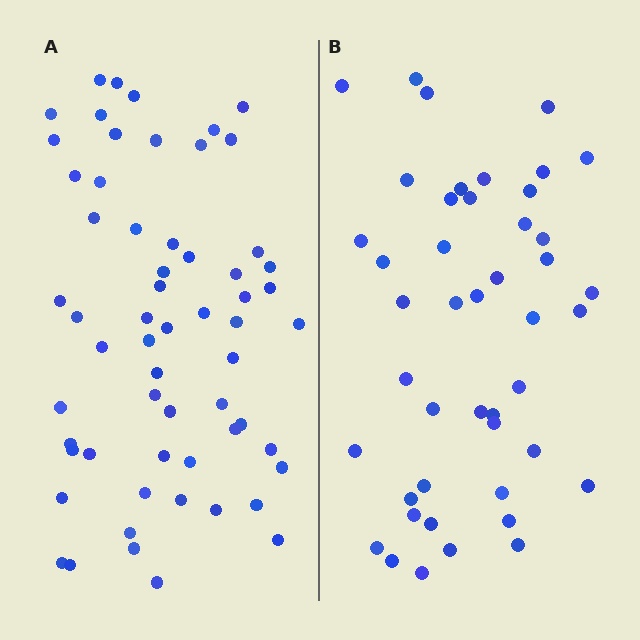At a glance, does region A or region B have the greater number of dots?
Region A (the left region) has more dots.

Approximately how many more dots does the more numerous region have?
Region A has approximately 15 more dots than region B.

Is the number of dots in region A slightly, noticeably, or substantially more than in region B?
Region A has noticeably more, but not dramatically so. The ratio is roughly 1.3 to 1.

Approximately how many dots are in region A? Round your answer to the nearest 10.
About 60 dots.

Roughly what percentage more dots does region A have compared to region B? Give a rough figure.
About 35% more.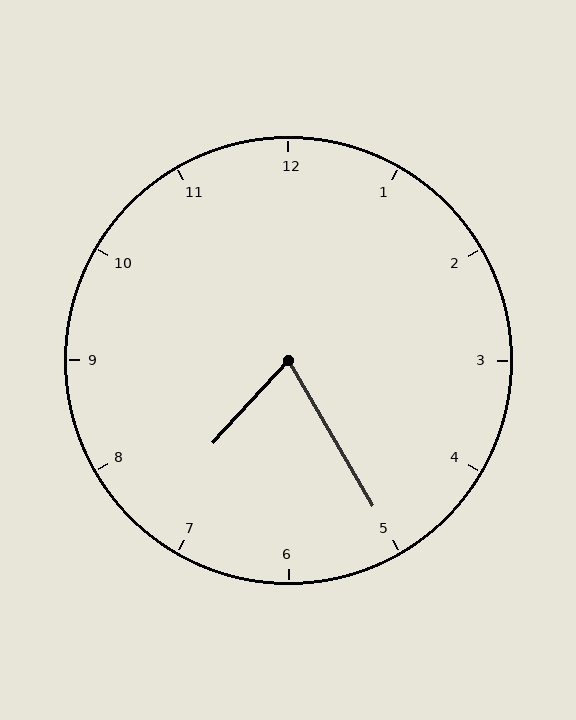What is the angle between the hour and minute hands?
Approximately 72 degrees.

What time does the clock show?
7:25.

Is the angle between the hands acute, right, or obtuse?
It is acute.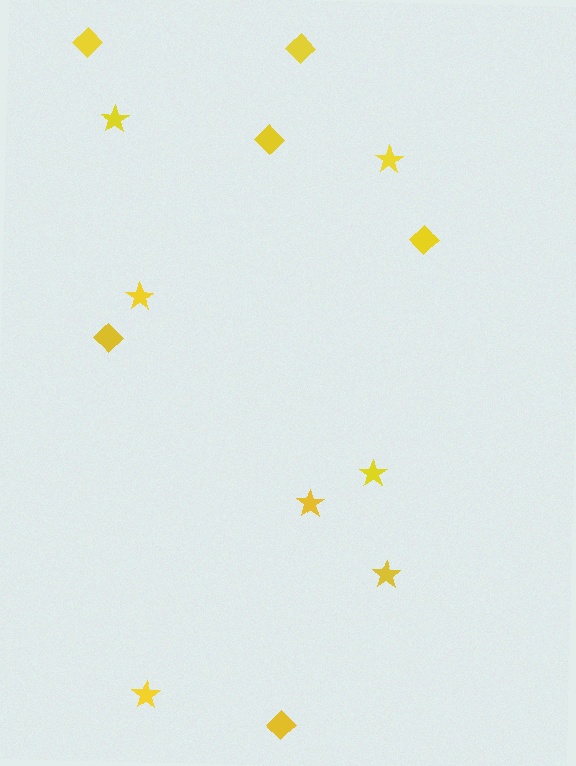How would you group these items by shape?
There are 2 groups: one group of diamonds (6) and one group of stars (7).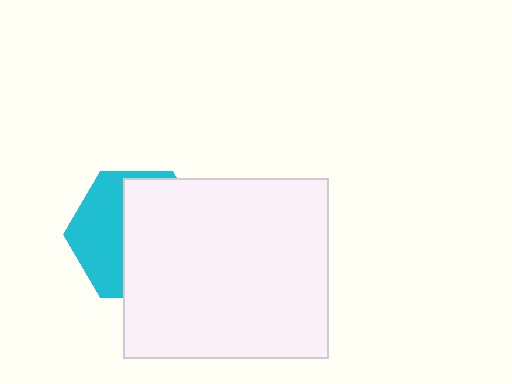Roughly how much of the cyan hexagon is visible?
A small part of it is visible (roughly 40%).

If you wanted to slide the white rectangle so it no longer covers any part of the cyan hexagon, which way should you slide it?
Slide it right — that is the most direct way to separate the two shapes.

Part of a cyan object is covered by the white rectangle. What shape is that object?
It is a hexagon.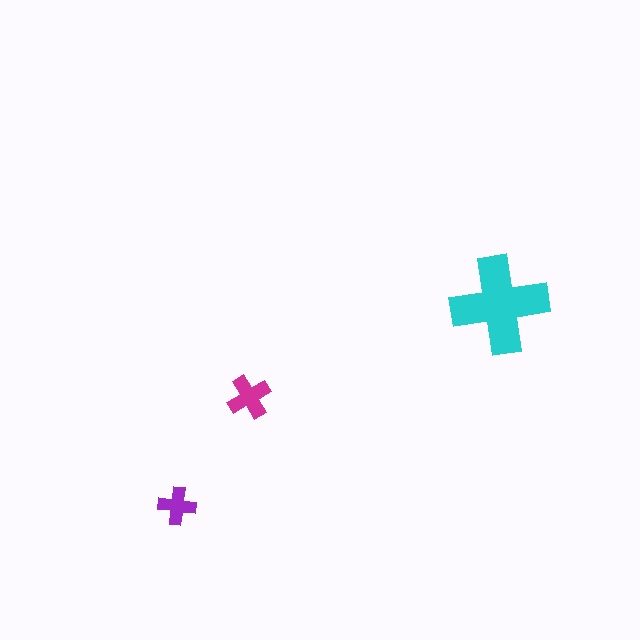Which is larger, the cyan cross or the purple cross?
The cyan one.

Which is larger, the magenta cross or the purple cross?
The magenta one.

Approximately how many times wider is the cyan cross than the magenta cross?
About 2 times wider.